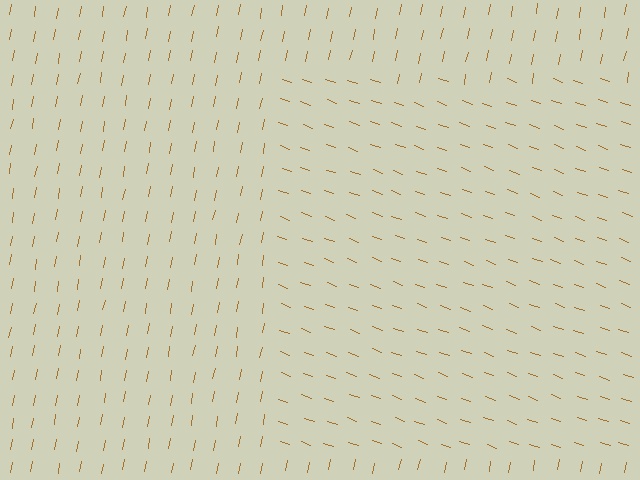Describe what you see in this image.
The image is filled with small brown line segments. A rectangle region in the image has lines oriented differently from the surrounding lines, creating a visible texture boundary.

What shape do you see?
I see a rectangle.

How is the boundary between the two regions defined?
The boundary is defined purely by a change in line orientation (approximately 81 degrees difference). All lines are the same color and thickness.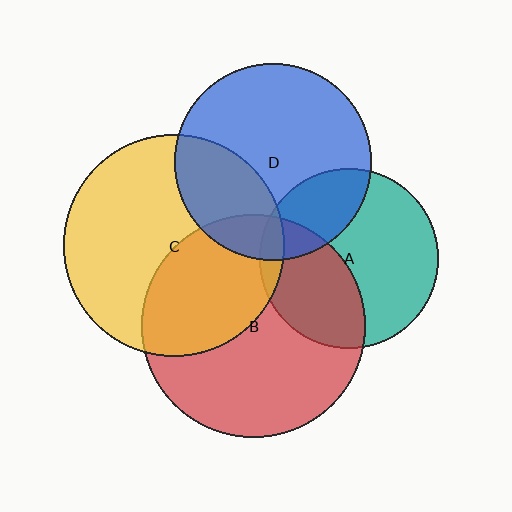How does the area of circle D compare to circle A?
Approximately 1.2 times.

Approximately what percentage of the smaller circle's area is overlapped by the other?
Approximately 40%.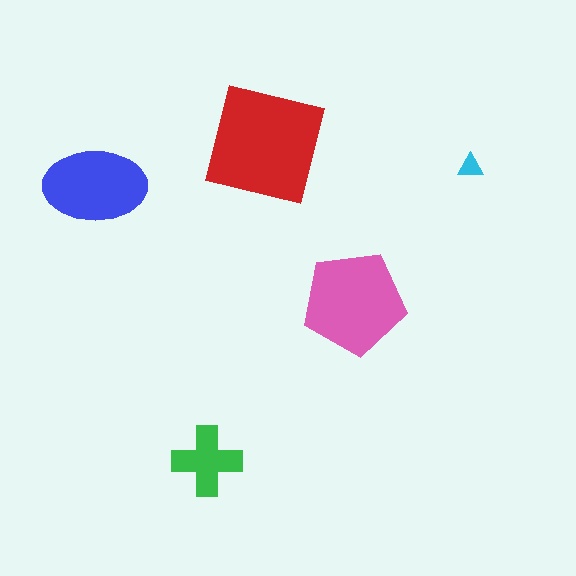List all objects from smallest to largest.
The cyan triangle, the green cross, the blue ellipse, the pink pentagon, the red square.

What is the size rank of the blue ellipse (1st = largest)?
3rd.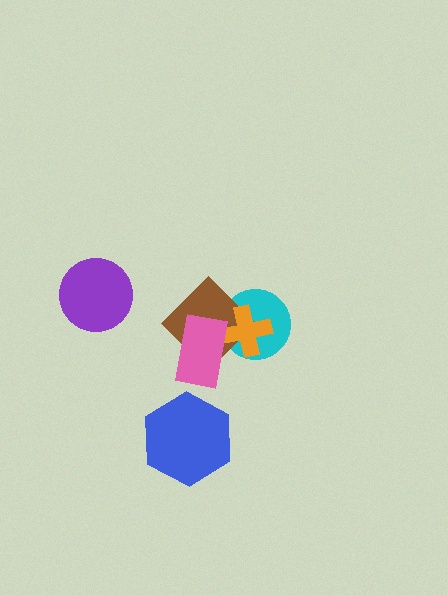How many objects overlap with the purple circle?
0 objects overlap with the purple circle.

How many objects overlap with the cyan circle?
3 objects overlap with the cyan circle.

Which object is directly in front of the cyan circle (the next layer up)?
The brown diamond is directly in front of the cyan circle.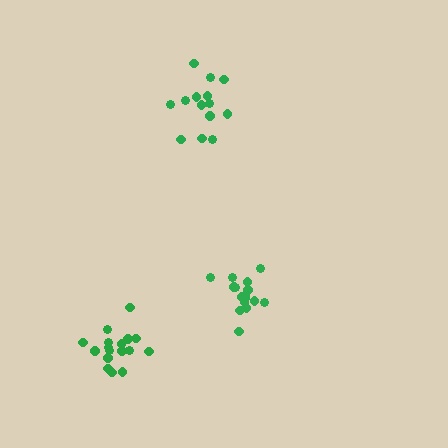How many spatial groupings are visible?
There are 3 spatial groupings.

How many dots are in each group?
Group 1: 17 dots, Group 2: 16 dots, Group 3: 14 dots (47 total).